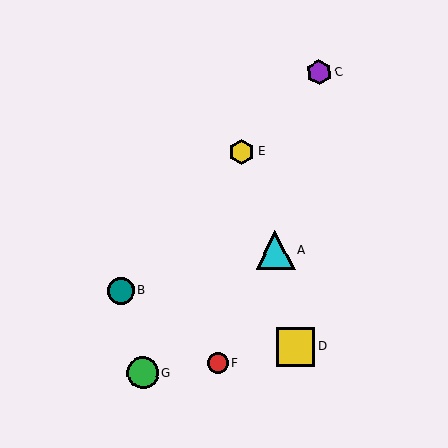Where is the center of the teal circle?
The center of the teal circle is at (121, 291).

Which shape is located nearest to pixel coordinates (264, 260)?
The cyan triangle (labeled A) at (275, 251) is nearest to that location.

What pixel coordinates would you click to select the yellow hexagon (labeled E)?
Click at (242, 152) to select the yellow hexagon E.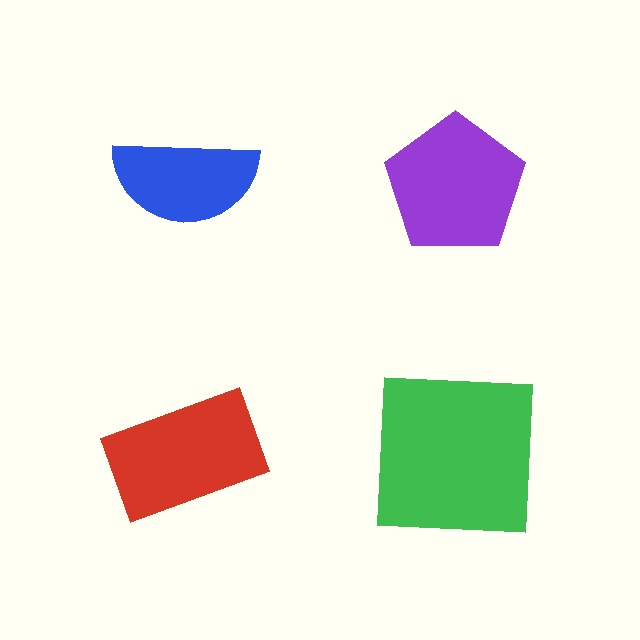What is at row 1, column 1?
A blue semicircle.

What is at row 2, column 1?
A red rectangle.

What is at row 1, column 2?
A purple pentagon.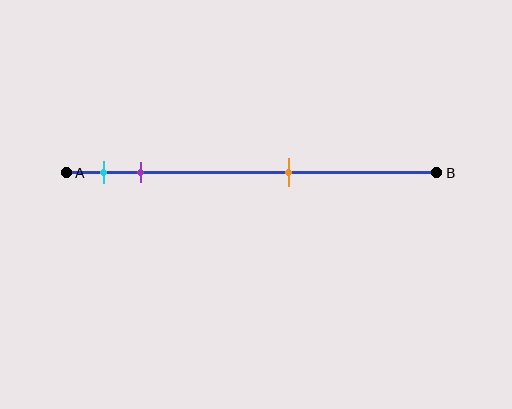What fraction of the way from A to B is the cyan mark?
The cyan mark is approximately 10% (0.1) of the way from A to B.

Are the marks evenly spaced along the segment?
No, the marks are not evenly spaced.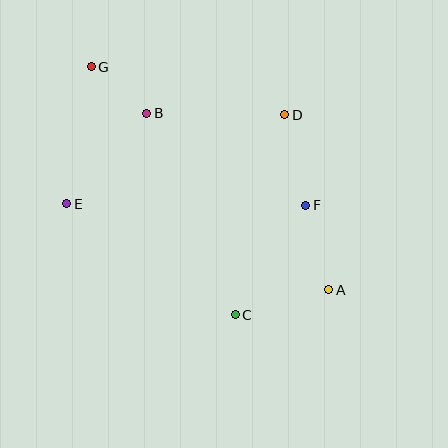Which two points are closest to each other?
Points B and G are closest to each other.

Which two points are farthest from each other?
Points A and G are farthest from each other.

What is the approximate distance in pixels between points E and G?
The distance between E and G is approximately 139 pixels.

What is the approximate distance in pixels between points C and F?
The distance between C and F is approximately 130 pixels.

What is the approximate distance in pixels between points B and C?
The distance between B and C is approximately 220 pixels.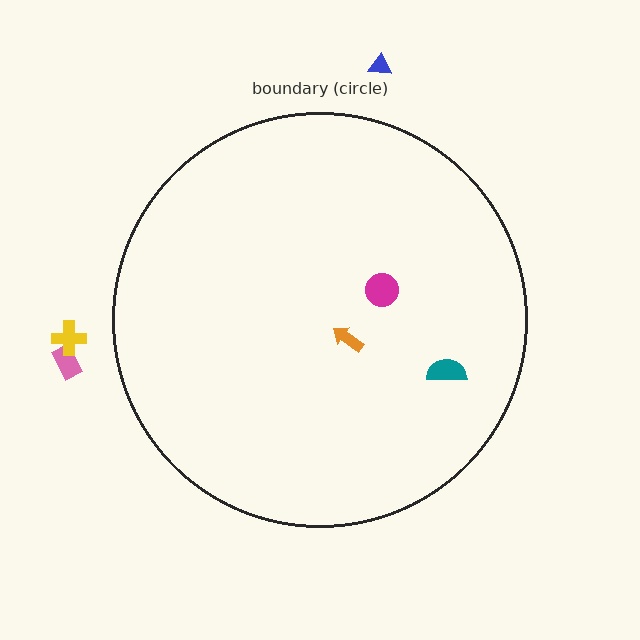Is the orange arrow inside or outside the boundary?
Inside.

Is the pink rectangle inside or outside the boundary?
Outside.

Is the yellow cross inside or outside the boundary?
Outside.